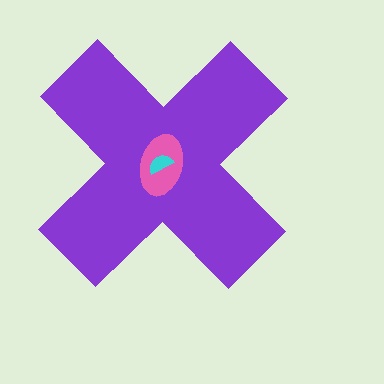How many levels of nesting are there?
3.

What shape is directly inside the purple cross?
The pink ellipse.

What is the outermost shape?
The purple cross.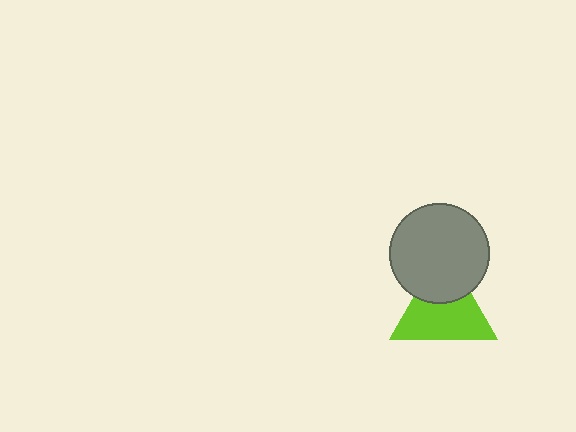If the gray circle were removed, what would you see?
You would see the complete lime triangle.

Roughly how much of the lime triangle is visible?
Most of it is visible (roughly 65%).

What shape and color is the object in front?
The object in front is a gray circle.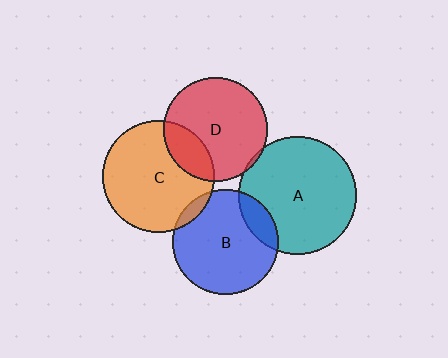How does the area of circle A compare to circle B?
Approximately 1.2 times.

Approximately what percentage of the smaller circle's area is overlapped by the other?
Approximately 5%.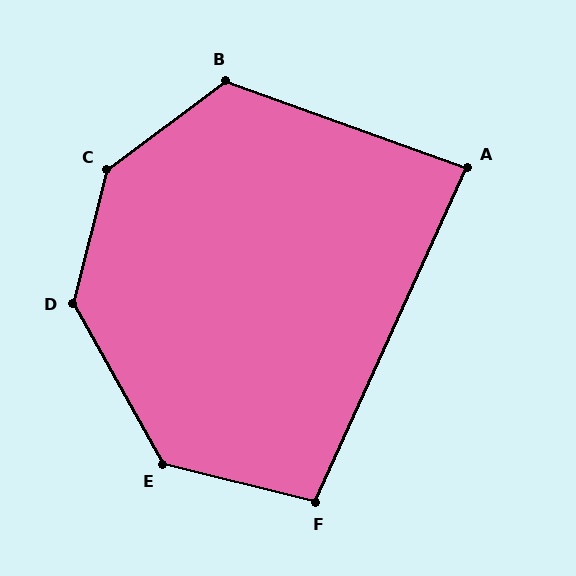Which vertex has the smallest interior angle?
A, at approximately 85 degrees.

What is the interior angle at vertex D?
Approximately 136 degrees (obtuse).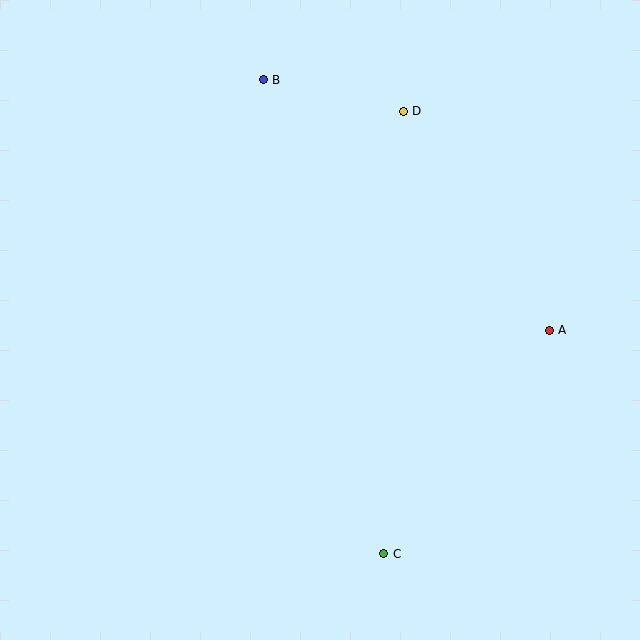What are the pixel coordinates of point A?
Point A is at (549, 330).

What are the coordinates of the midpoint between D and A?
The midpoint between D and A is at (476, 221).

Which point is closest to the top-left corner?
Point B is closest to the top-left corner.